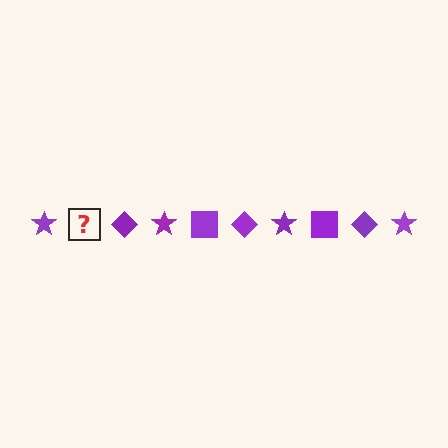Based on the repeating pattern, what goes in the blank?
The blank should be a purple square.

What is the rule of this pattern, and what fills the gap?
The rule is that the pattern cycles through star, square, diamond shapes in purple. The gap should be filled with a purple square.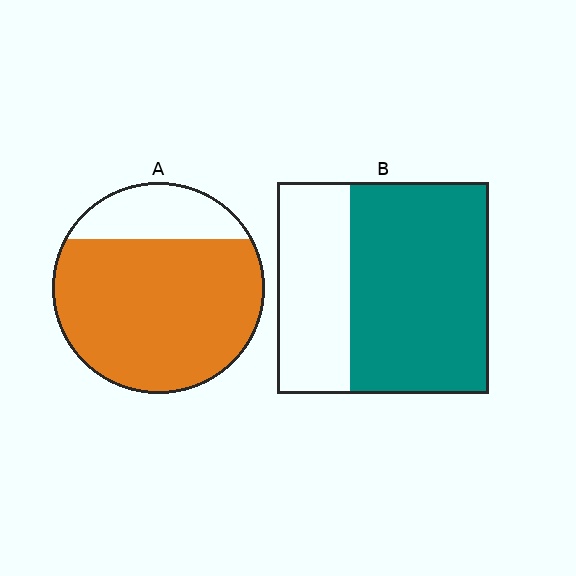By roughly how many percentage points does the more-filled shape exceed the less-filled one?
By roughly 15 percentage points (A over B).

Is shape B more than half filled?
Yes.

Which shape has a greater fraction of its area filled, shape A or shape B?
Shape A.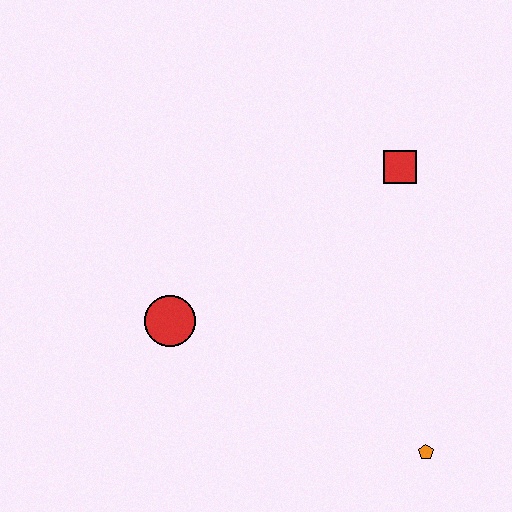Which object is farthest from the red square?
The orange pentagon is farthest from the red square.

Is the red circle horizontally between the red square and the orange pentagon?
No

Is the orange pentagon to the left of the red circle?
No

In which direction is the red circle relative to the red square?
The red circle is to the left of the red square.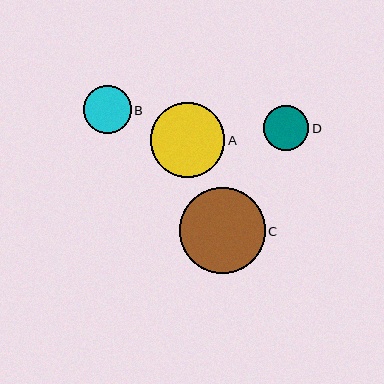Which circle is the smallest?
Circle D is the smallest with a size of approximately 45 pixels.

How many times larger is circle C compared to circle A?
Circle C is approximately 1.1 times the size of circle A.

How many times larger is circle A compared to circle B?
Circle A is approximately 1.6 times the size of circle B.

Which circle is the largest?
Circle C is the largest with a size of approximately 85 pixels.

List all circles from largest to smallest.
From largest to smallest: C, A, B, D.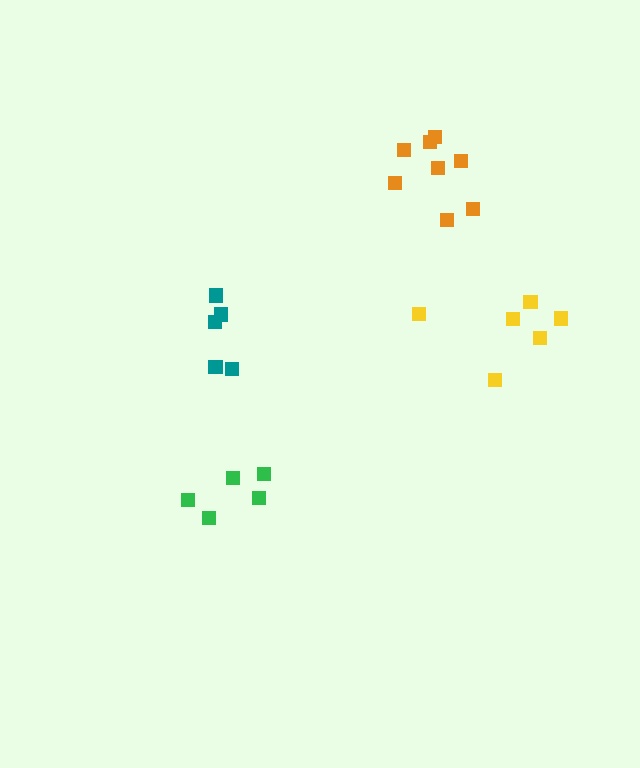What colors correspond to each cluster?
The clusters are colored: yellow, green, teal, orange.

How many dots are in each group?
Group 1: 6 dots, Group 2: 5 dots, Group 3: 5 dots, Group 4: 8 dots (24 total).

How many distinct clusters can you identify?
There are 4 distinct clusters.